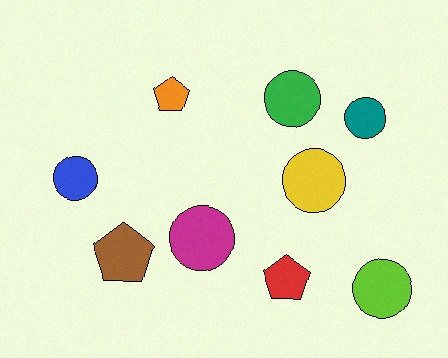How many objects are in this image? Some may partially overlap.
There are 9 objects.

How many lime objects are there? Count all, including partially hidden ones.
There is 1 lime object.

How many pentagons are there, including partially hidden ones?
There are 3 pentagons.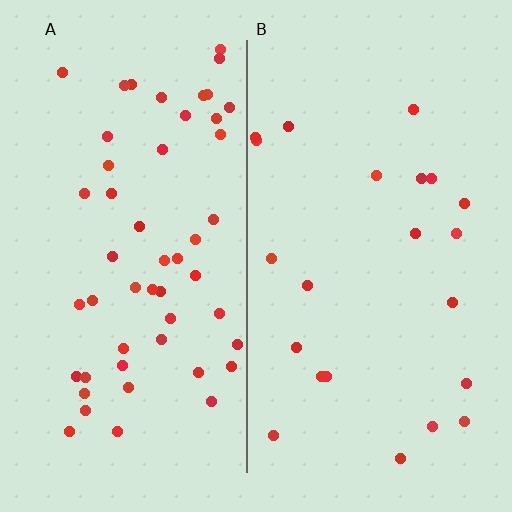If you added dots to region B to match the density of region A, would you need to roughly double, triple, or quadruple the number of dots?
Approximately double.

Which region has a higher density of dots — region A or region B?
A (the left).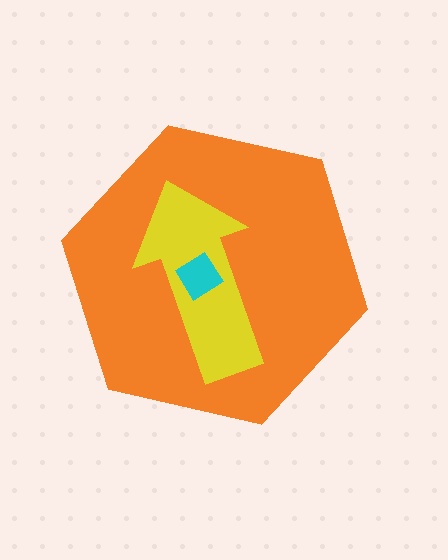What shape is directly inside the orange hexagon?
The yellow arrow.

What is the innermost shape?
The cyan diamond.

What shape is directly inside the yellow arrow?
The cyan diamond.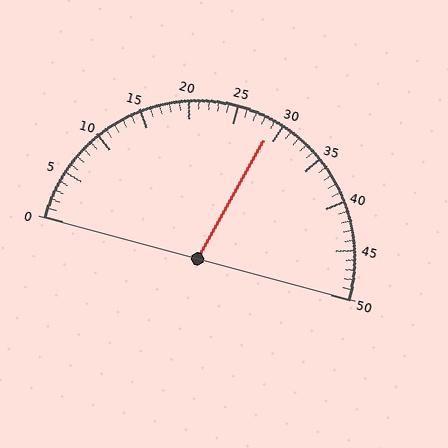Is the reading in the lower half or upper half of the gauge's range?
The reading is in the upper half of the range (0 to 50).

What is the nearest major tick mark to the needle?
The nearest major tick mark is 30.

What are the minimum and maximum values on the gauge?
The gauge ranges from 0 to 50.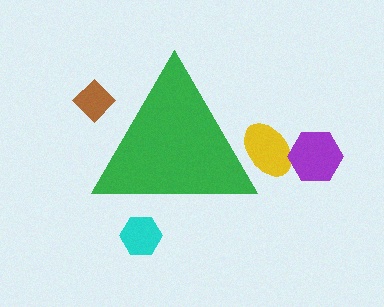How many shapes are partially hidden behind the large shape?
3 shapes are partially hidden.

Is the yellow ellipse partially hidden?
Yes, the yellow ellipse is partially hidden behind the green triangle.